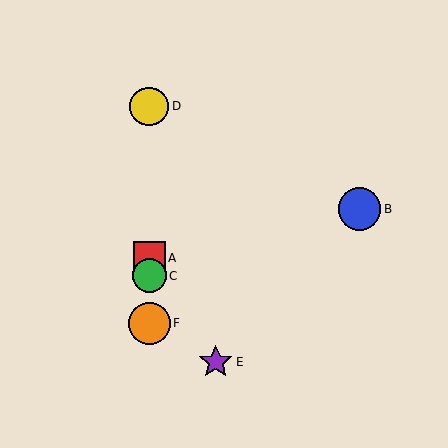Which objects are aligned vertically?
Objects A, C, D, F are aligned vertically.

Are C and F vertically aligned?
Yes, both are at x≈149.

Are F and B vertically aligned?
No, F is at x≈149 and B is at x≈360.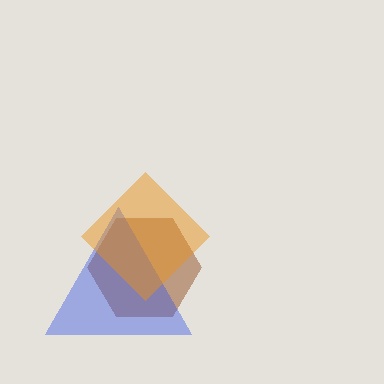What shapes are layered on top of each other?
The layered shapes are: a brown hexagon, a blue triangle, an orange diamond.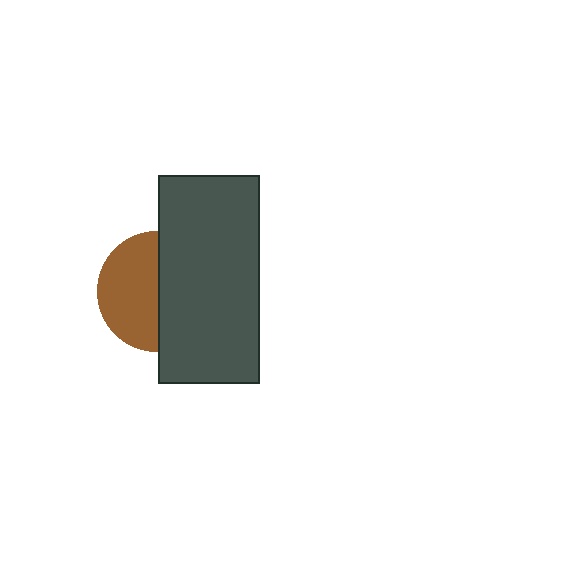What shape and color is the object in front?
The object in front is a dark gray rectangle.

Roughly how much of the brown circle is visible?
About half of it is visible (roughly 50%).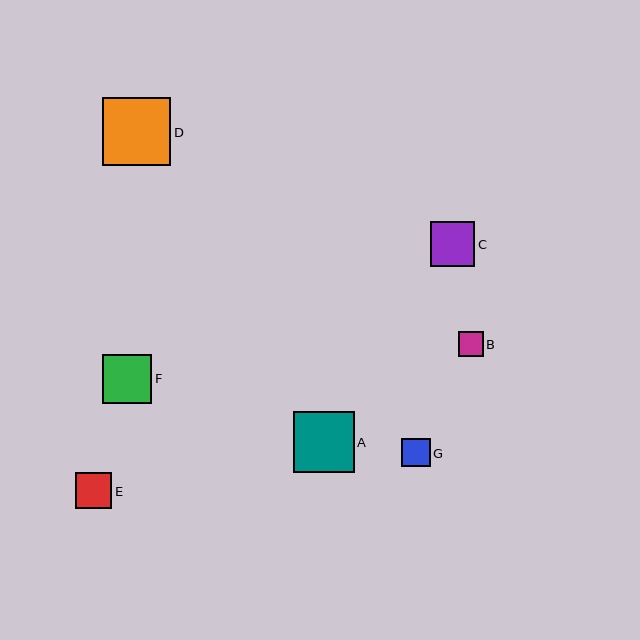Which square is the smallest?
Square B is the smallest with a size of approximately 24 pixels.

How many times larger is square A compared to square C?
Square A is approximately 1.4 times the size of square C.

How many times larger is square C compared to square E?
Square C is approximately 1.2 times the size of square E.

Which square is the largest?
Square D is the largest with a size of approximately 68 pixels.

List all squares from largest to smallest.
From largest to smallest: D, A, F, C, E, G, B.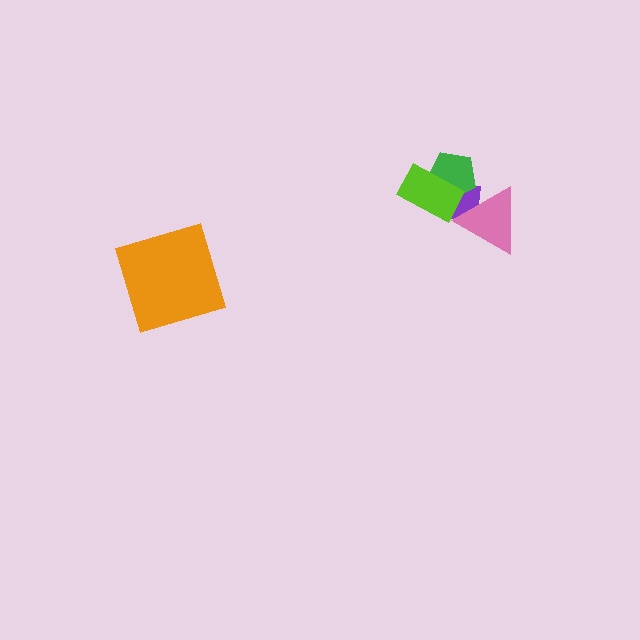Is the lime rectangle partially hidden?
No, no other shape covers it.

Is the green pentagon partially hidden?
Yes, it is partially covered by another shape.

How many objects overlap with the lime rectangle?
2 objects overlap with the lime rectangle.